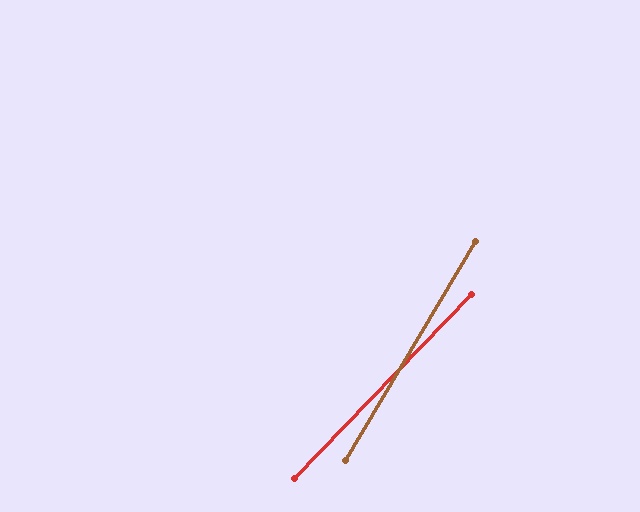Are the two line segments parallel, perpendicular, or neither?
Neither parallel nor perpendicular — they differ by about 13°.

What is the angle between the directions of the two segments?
Approximately 13 degrees.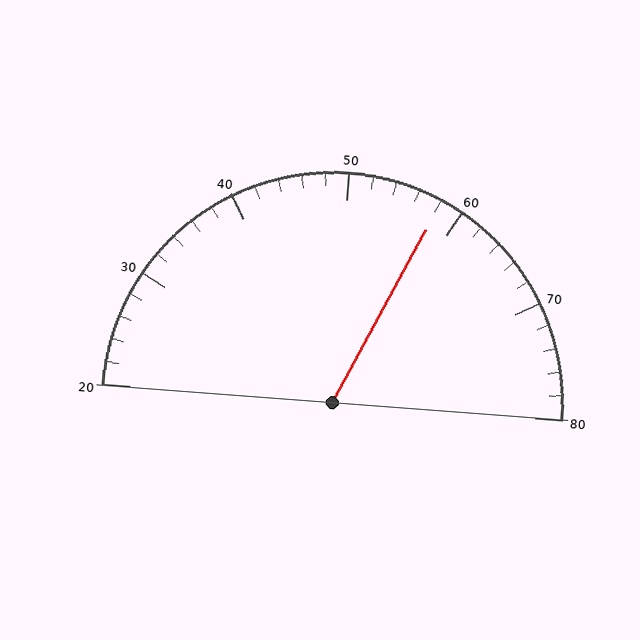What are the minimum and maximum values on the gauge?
The gauge ranges from 20 to 80.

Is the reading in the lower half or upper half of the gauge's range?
The reading is in the upper half of the range (20 to 80).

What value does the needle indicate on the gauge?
The needle indicates approximately 58.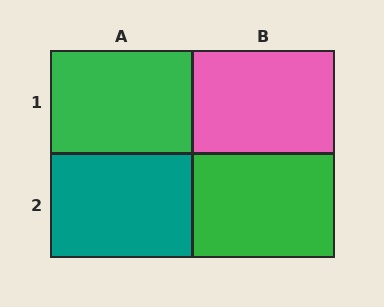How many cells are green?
2 cells are green.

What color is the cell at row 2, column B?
Green.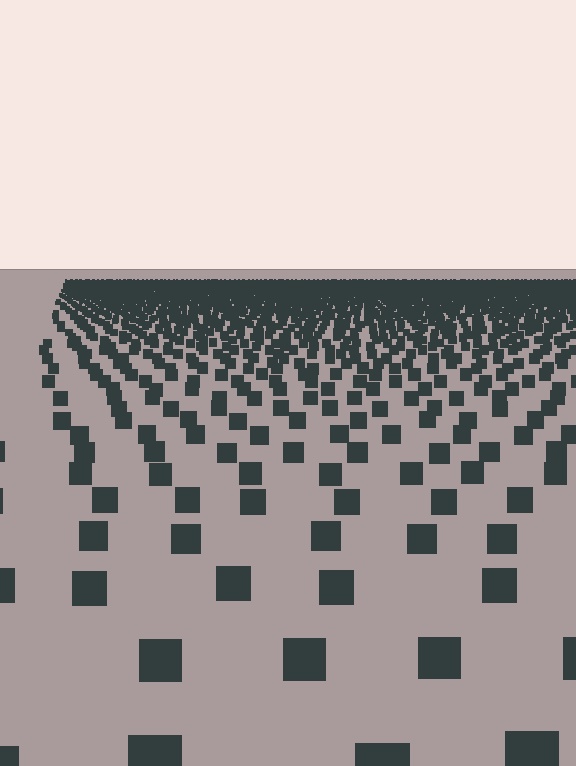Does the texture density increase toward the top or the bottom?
Density increases toward the top.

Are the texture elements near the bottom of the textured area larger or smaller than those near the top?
Larger. Near the bottom, elements are closer to the viewer and appear at a bigger on-screen size.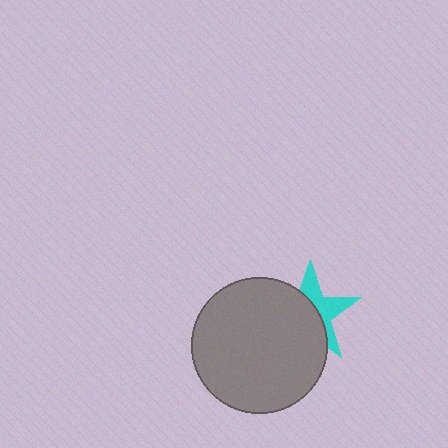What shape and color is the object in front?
The object in front is a gray circle.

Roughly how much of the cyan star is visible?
A small part of it is visible (roughly 42%).